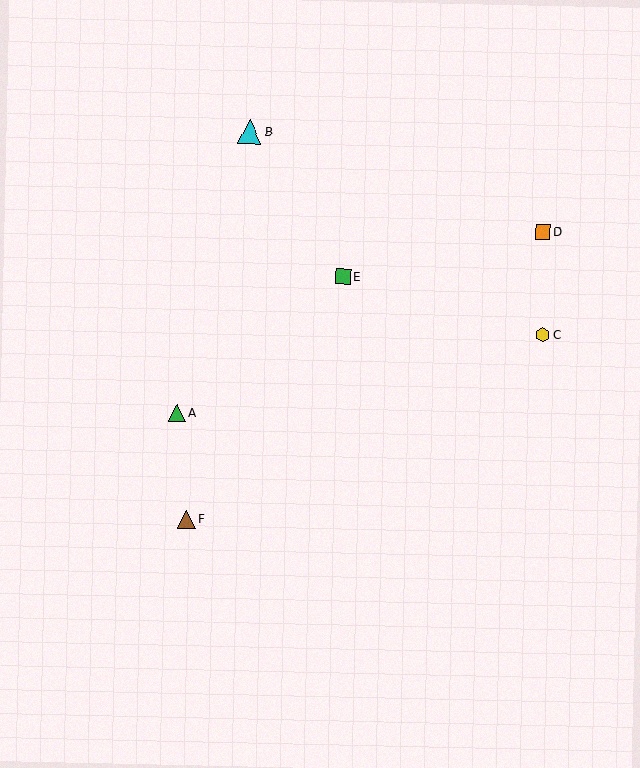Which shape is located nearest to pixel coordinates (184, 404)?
The green triangle (labeled A) at (177, 413) is nearest to that location.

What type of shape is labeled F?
Shape F is a brown triangle.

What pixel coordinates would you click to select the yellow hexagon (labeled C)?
Click at (543, 335) to select the yellow hexagon C.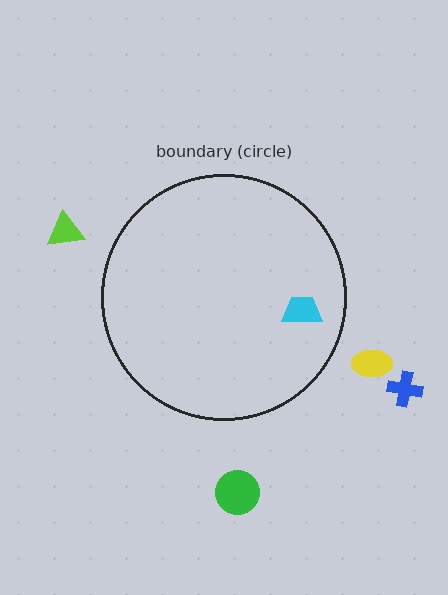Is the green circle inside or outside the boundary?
Outside.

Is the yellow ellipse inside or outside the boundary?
Outside.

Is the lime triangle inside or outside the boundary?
Outside.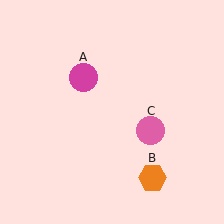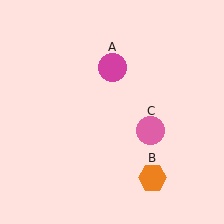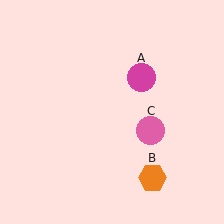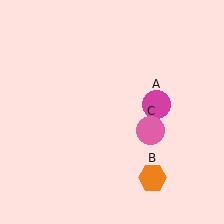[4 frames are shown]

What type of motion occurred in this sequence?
The magenta circle (object A) rotated clockwise around the center of the scene.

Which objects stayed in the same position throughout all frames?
Orange hexagon (object B) and pink circle (object C) remained stationary.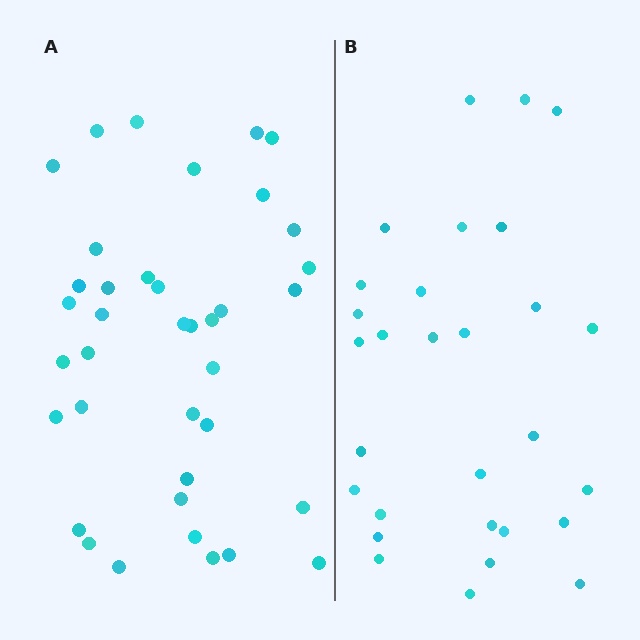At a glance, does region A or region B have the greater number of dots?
Region A (the left region) has more dots.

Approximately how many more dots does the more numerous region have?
Region A has roughly 8 or so more dots than region B.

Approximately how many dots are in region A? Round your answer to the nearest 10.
About 40 dots. (The exact count is 38, which rounds to 40.)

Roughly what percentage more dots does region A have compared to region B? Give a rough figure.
About 30% more.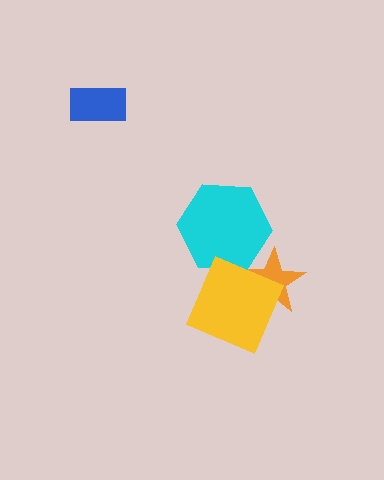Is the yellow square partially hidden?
No, no other shape covers it.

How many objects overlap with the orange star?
2 objects overlap with the orange star.